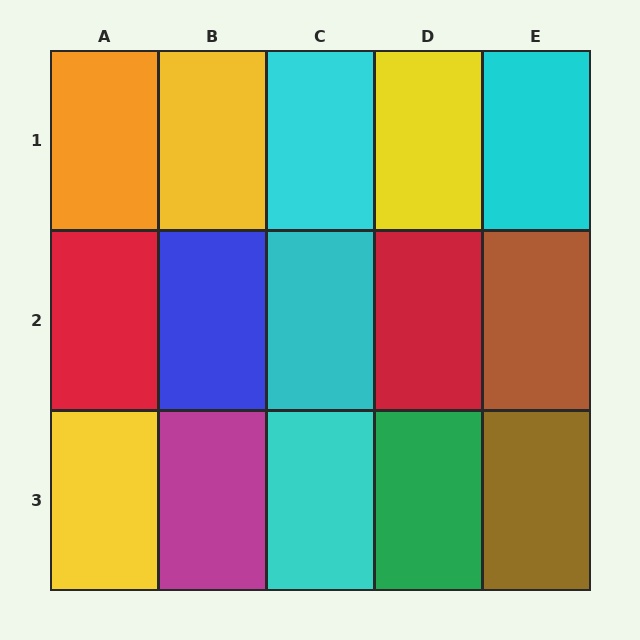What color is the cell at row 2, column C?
Cyan.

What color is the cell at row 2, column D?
Red.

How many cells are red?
2 cells are red.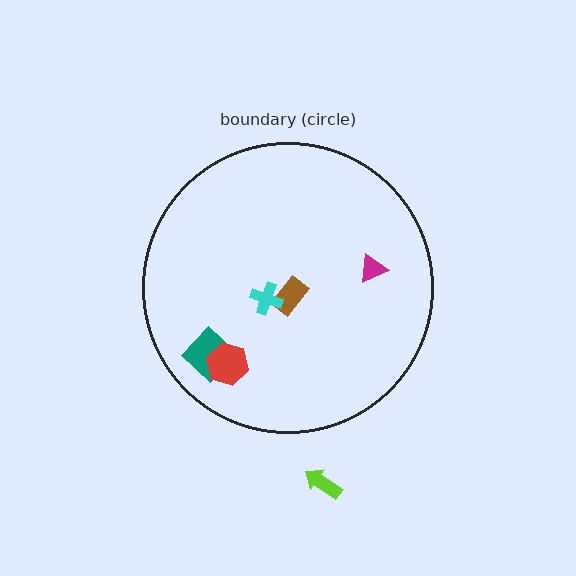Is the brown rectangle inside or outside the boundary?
Inside.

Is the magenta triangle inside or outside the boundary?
Inside.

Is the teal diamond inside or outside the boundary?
Inside.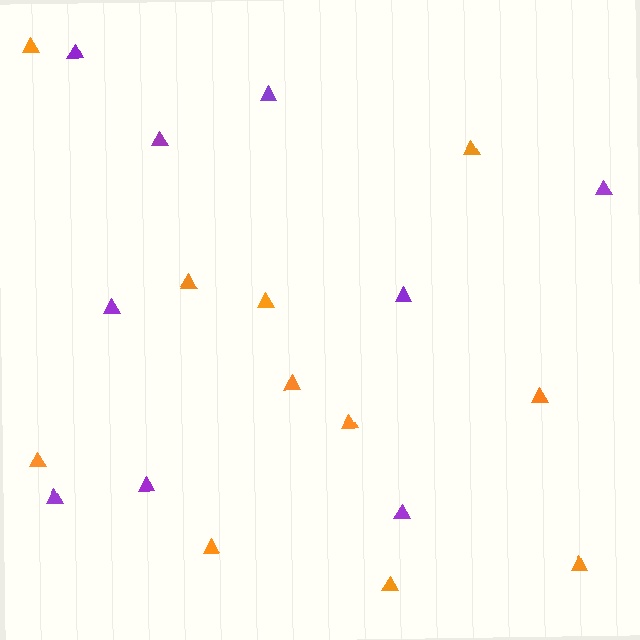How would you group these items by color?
There are 2 groups: one group of orange triangles (11) and one group of purple triangles (9).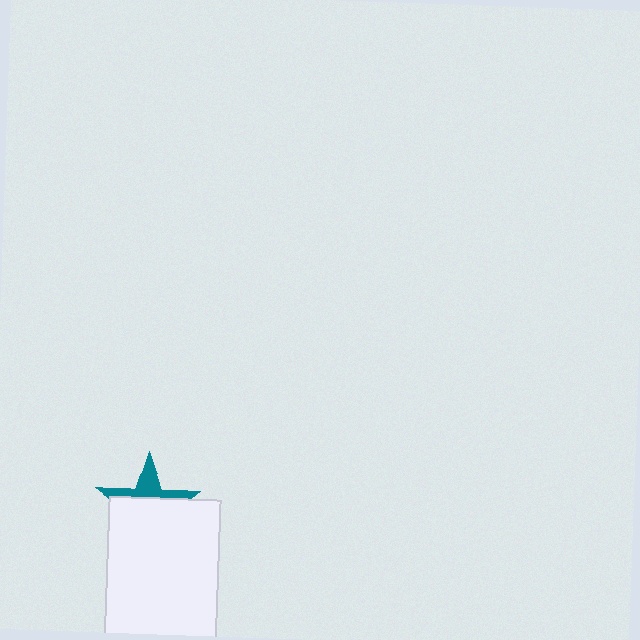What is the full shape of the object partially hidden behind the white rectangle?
The partially hidden object is a teal star.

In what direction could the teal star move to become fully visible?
The teal star could move up. That would shift it out from behind the white rectangle entirely.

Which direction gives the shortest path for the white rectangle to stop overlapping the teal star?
Moving down gives the shortest separation.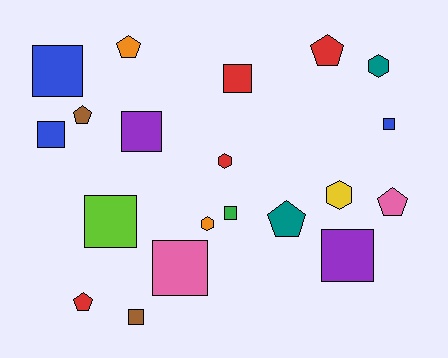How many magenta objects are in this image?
There are no magenta objects.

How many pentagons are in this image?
There are 6 pentagons.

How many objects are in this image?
There are 20 objects.